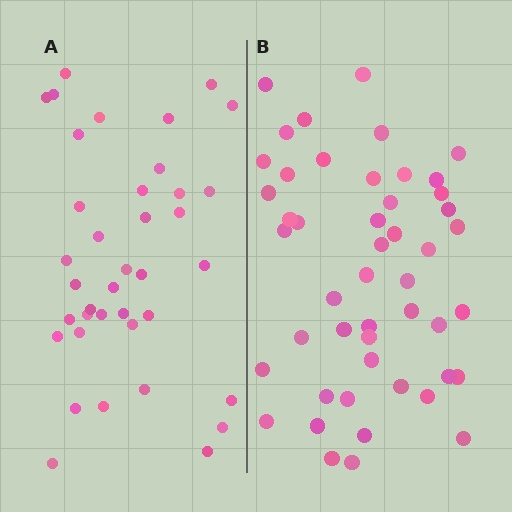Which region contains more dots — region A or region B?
Region B (the right region) has more dots.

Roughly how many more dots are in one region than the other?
Region B has roughly 10 or so more dots than region A.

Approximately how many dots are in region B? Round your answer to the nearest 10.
About 50 dots. (The exact count is 48, which rounds to 50.)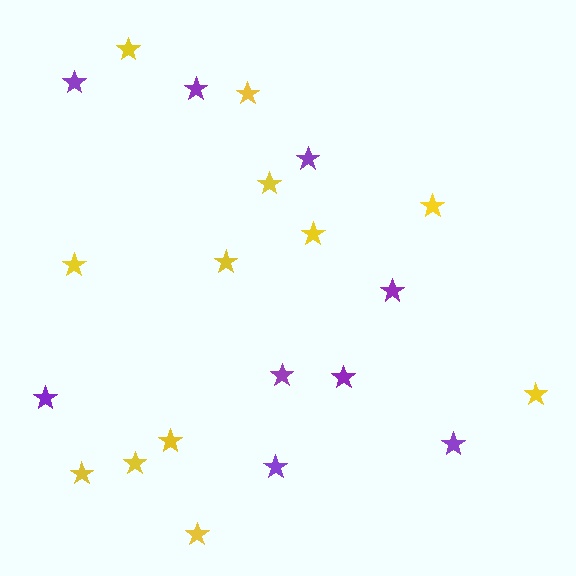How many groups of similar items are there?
There are 2 groups: one group of purple stars (9) and one group of yellow stars (12).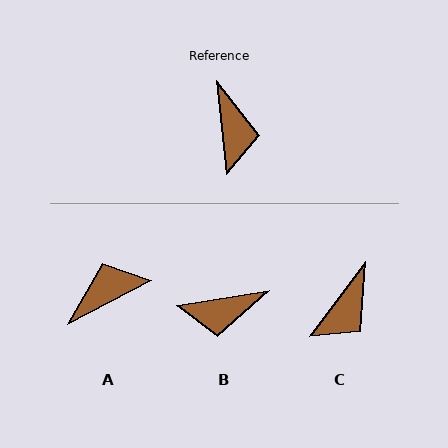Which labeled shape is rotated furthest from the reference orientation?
A, about 112 degrees away.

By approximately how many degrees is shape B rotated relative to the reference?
Approximately 87 degrees clockwise.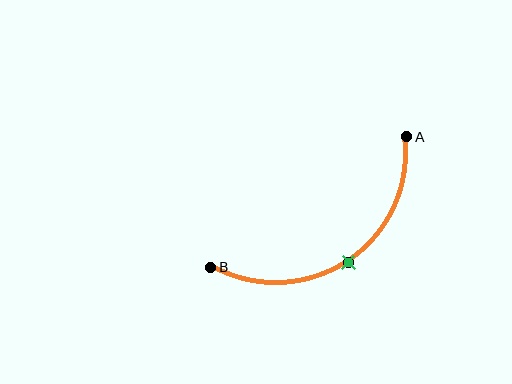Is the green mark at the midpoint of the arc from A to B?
Yes. The green mark lies on the arc at equal arc-length from both A and B — it is the arc midpoint.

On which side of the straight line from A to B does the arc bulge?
The arc bulges below the straight line connecting A and B.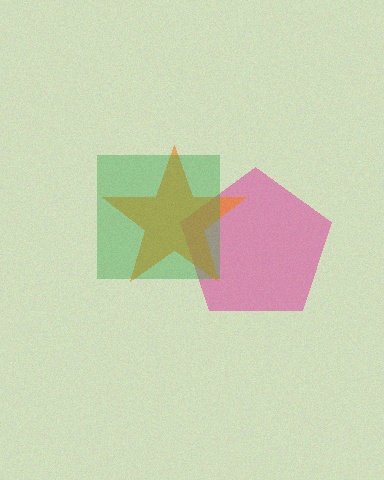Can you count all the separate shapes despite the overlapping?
Yes, there are 3 separate shapes.